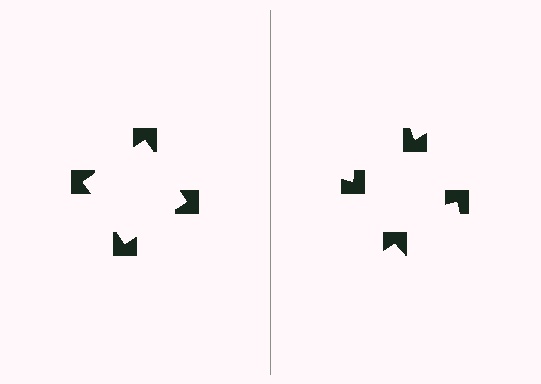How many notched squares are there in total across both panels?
8 — 4 on each side.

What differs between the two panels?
The notched squares are positioned identically on both sides; only the wedge orientations differ. On the left they align to a square; on the right they are misaligned.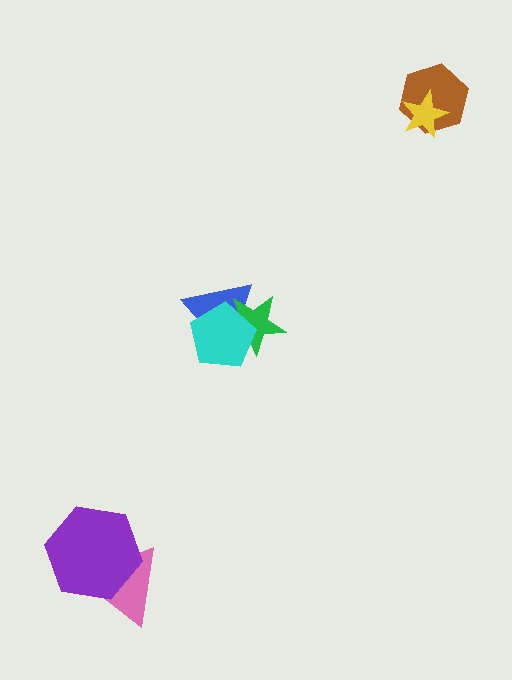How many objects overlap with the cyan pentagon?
2 objects overlap with the cyan pentagon.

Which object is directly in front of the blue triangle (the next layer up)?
The green star is directly in front of the blue triangle.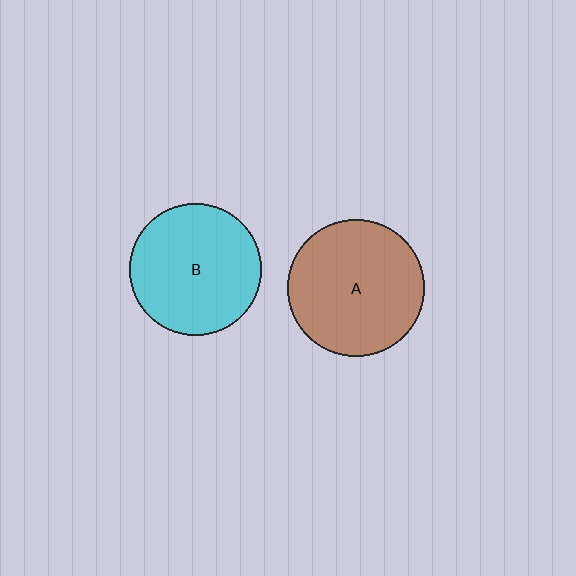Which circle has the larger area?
Circle A (brown).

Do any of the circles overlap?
No, none of the circles overlap.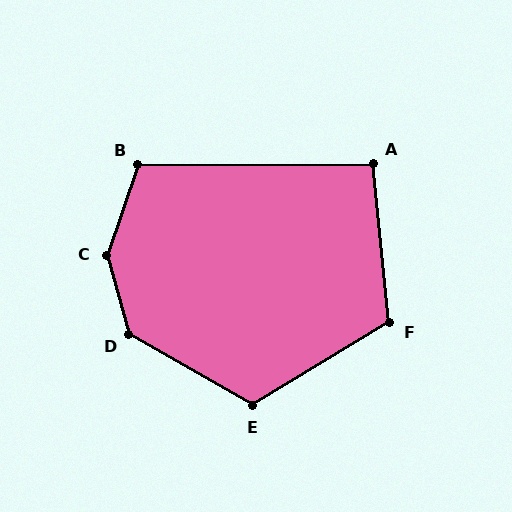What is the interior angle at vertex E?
Approximately 119 degrees (obtuse).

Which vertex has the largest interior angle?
C, at approximately 145 degrees.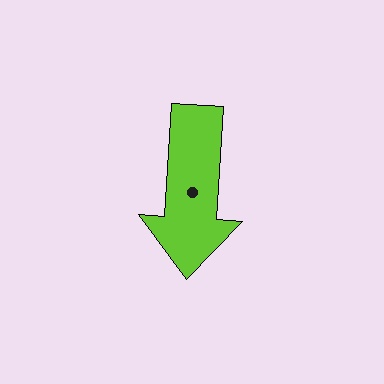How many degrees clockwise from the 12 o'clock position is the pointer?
Approximately 184 degrees.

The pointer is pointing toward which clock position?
Roughly 6 o'clock.